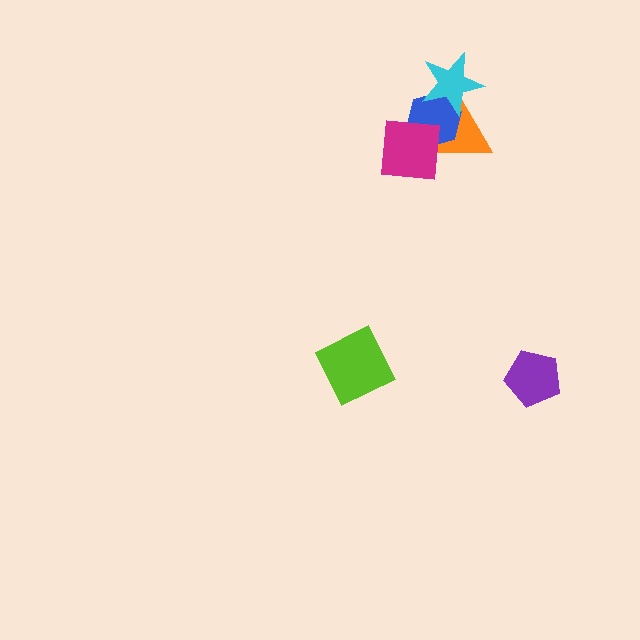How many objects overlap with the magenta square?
2 objects overlap with the magenta square.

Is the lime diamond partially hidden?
No, no other shape covers it.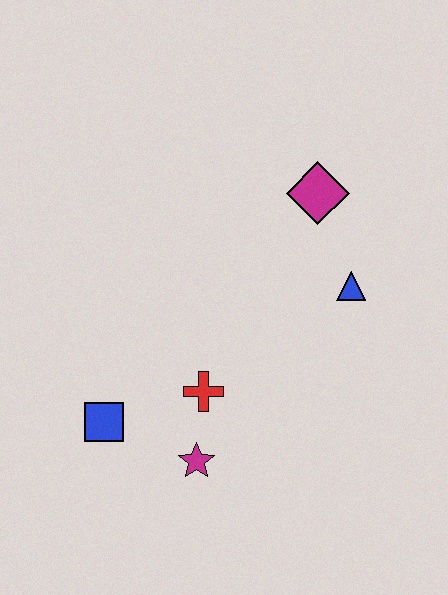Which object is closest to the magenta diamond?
The blue triangle is closest to the magenta diamond.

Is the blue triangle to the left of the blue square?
No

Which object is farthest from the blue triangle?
The blue square is farthest from the blue triangle.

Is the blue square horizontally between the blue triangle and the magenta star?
No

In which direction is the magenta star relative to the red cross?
The magenta star is below the red cross.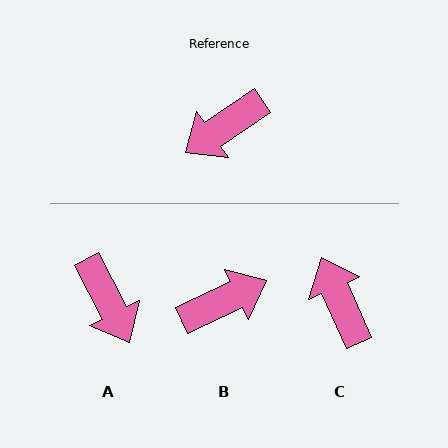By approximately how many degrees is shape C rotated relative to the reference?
Approximately 100 degrees clockwise.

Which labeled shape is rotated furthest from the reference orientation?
B, about 171 degrees away.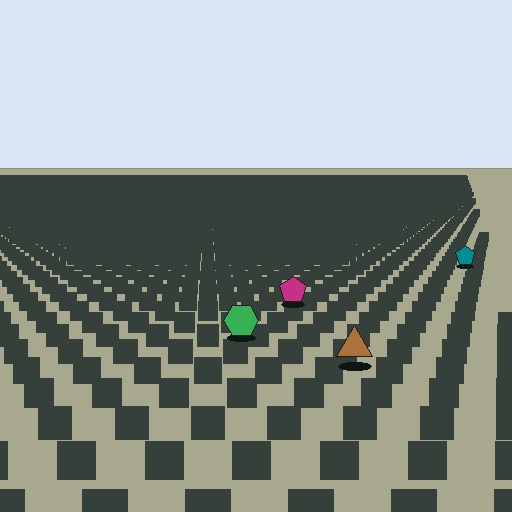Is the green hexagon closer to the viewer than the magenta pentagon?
Yes. The green hexagon is closer — you can tell from the texture gradient: the ground texture is coarser near it.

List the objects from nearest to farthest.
From nearest to farthest: the brown triangle, the green hexagon, the magenta pentagon, the teal pentagon.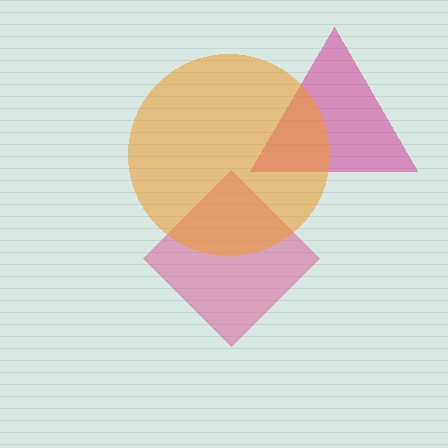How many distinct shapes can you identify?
There are 3 distinct shapes: a magenta triangle, a pink diamond, an orange circle.